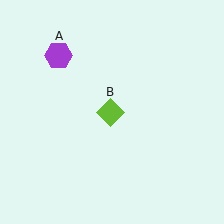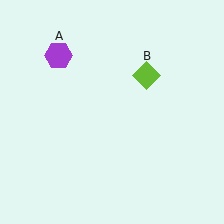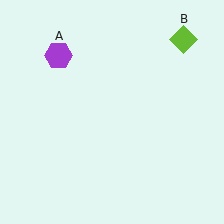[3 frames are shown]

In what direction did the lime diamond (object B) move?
The lime diamond (object B) moved up and to the right.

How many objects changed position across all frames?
1 object changed position: lime diamond (object B).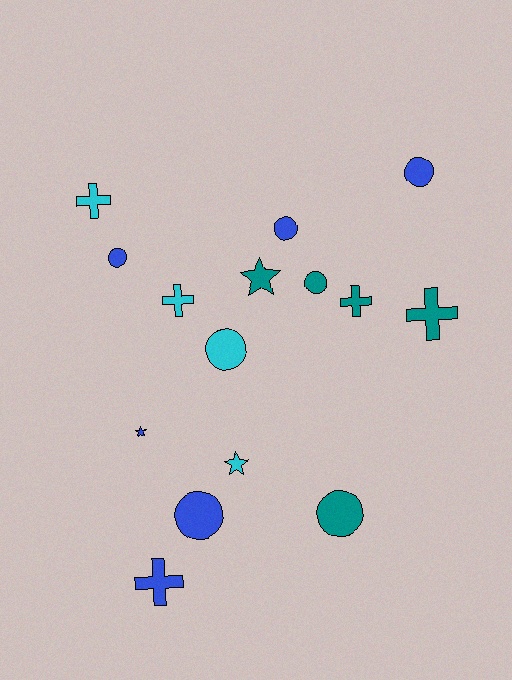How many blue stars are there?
There is 1 blue star.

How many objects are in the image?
There are 15 objects.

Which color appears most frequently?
Blue, with 6 objects.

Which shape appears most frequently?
Circle, with 7 objects.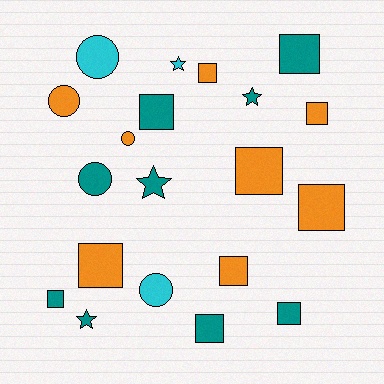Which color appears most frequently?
Teal, with 9 objects.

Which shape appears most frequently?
Square, with 11 objects.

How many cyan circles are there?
There are 2 cyan circles.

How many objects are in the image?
There are 20 objects.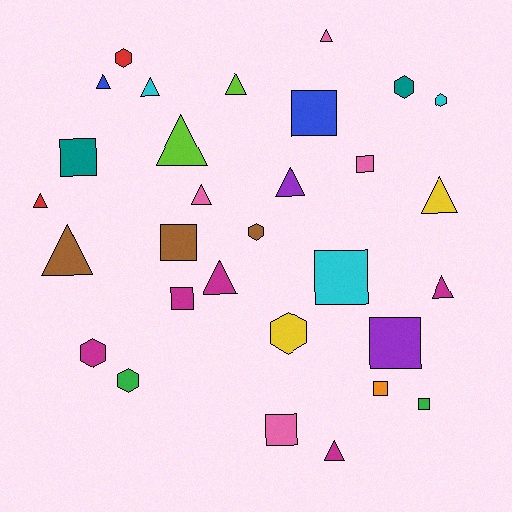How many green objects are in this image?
There are 2 green objects.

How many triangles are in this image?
There are 13 triangles.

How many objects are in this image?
There are 30 objects.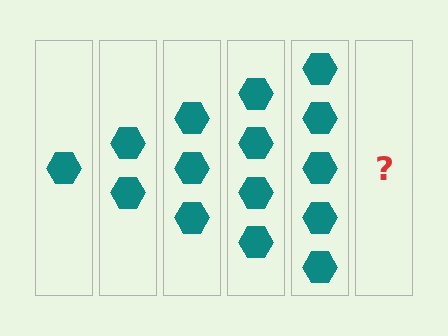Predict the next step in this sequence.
The next step is 6 hexagons.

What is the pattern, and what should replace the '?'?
The pattern is that each step adds one more hexagon. The '?' should be 6 hexagons.